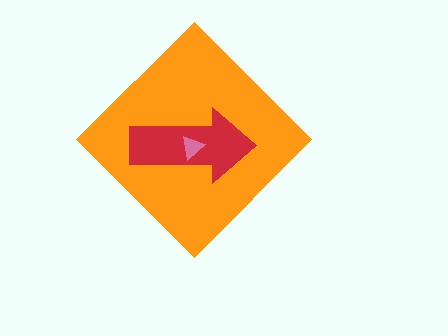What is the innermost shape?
The pink triangle.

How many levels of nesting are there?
3.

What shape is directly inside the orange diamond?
The red arrow.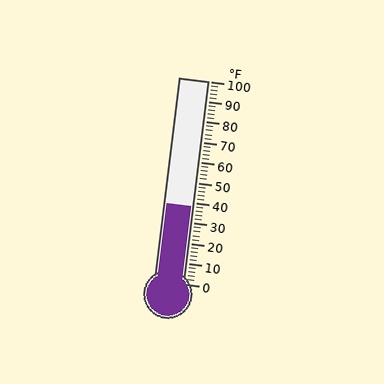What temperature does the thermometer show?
The thermometer shows approximately 38°F.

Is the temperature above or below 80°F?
The temperature is below 80°F.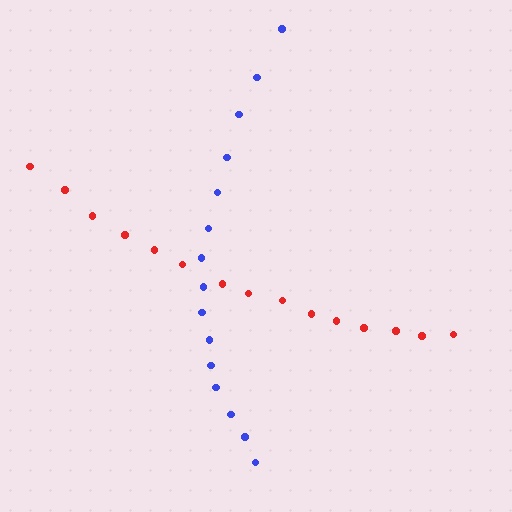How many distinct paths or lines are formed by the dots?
There are 2 distinct paths.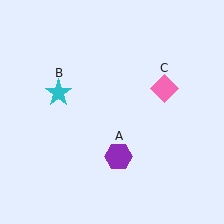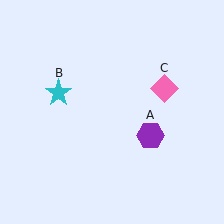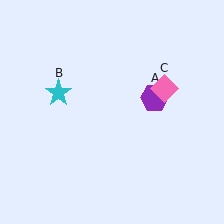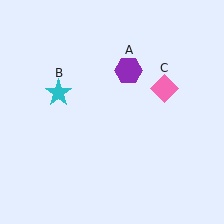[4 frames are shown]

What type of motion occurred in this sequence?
The purple hexagon (object A) rotated counterclockwise around the center of the scene.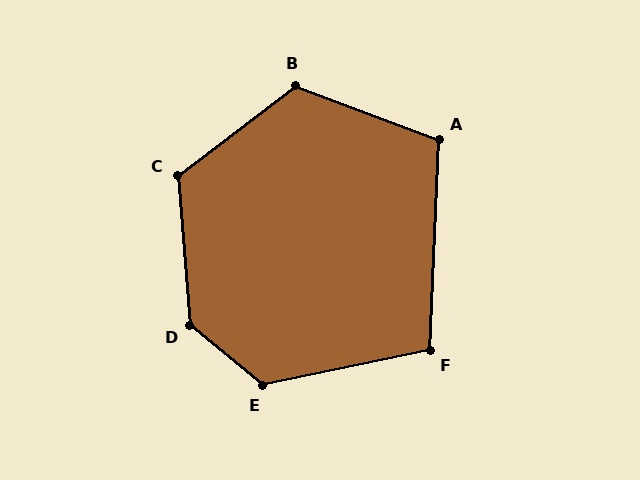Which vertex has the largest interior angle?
D, at approximately 134 degrees.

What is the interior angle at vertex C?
Approximately 123 degrees (obtuse).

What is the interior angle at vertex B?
Approximately 122 degrees (obtuse).